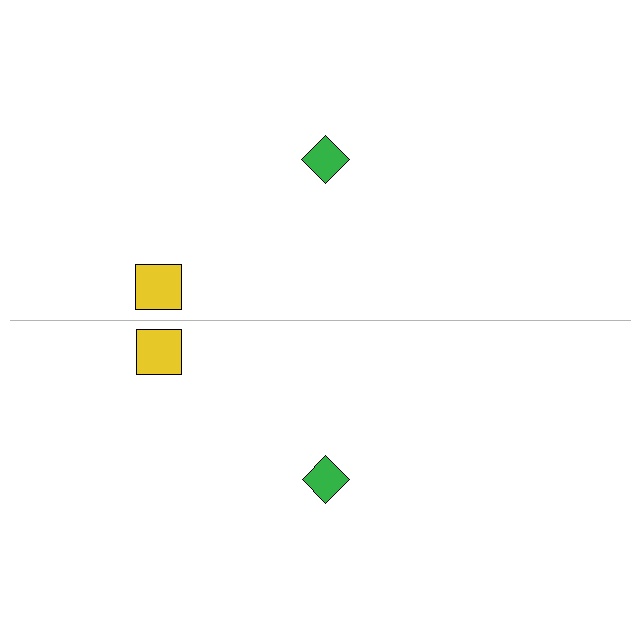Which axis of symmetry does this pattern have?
The pattern has a horizontal axis of symmetry running through the center of the image.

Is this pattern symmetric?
Yes, this pattern has bilateral (reflection) symmetry.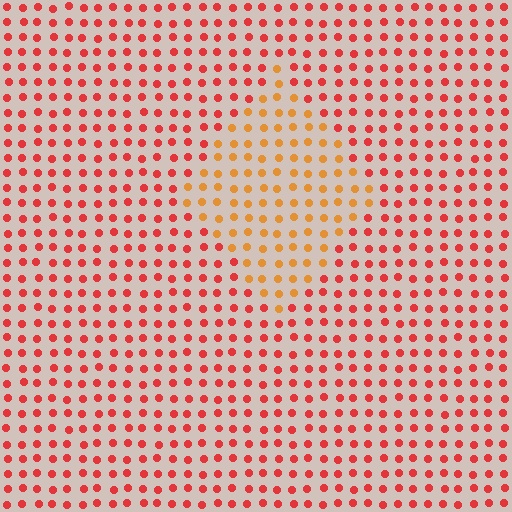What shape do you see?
I see a diamond.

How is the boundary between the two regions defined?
The boundary is defined purely by a slight shift in hue (about 34 degrees). Spacing, size, and orientation are identical on both sides.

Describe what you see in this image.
The image is filled with small red elements in a uniform arrangement. A diamond-shaped region is visible where the elements are tinted to a slightly different hue, forming a subtle color boundary.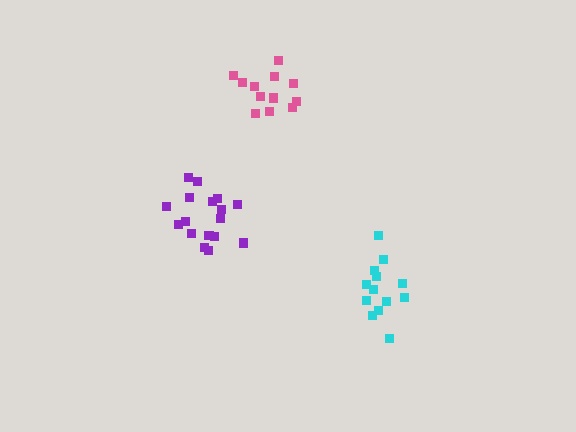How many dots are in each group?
Group 1: 17 dots, Group 2: 13 dots, Group 3: 13 dots (43 total).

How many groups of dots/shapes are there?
There are 3 groups.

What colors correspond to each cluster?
The clusters are colored: purple, pink, cyan.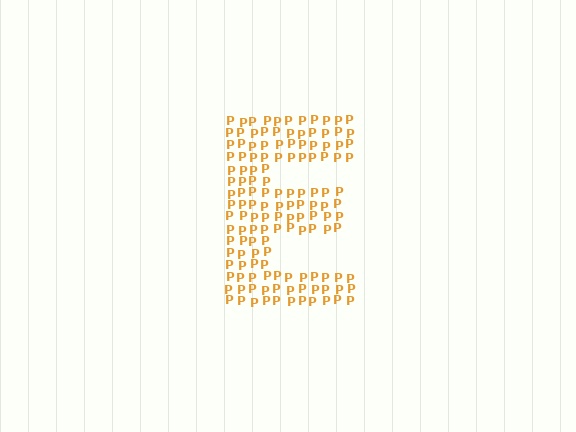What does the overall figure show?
The overall figure shows the letter E.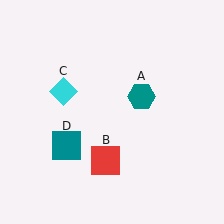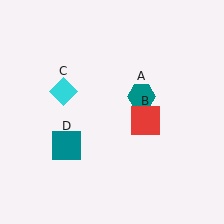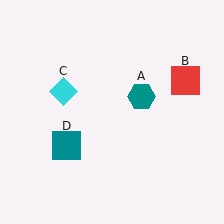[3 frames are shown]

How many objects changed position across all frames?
1 object changed position: red square (object B).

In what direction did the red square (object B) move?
The red square (object B) moved up and to the right.